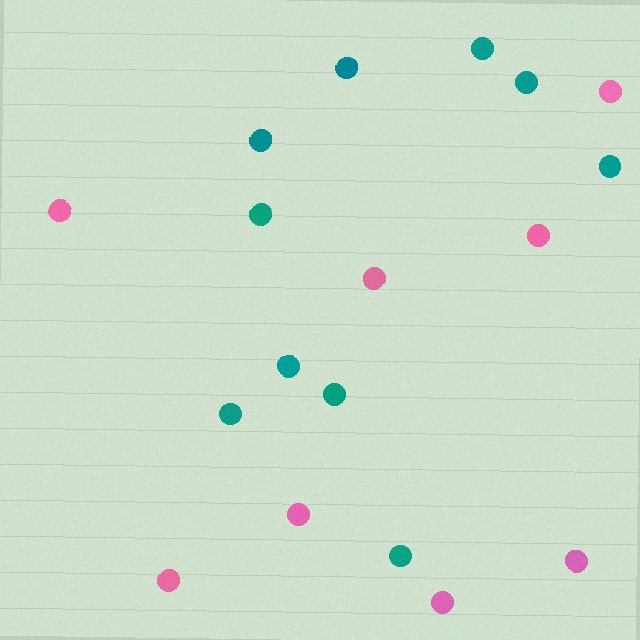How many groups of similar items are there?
There are 2 groups: one group of pink circles (8) and one group of teal circles (10).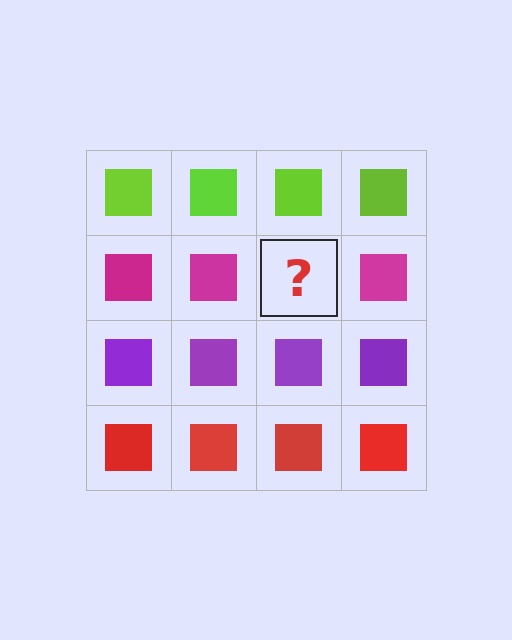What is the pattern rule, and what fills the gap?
The rule is that each row has a consistent color. The gap should be filled with a magenta square.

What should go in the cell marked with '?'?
The missing cell should contain a magenta square.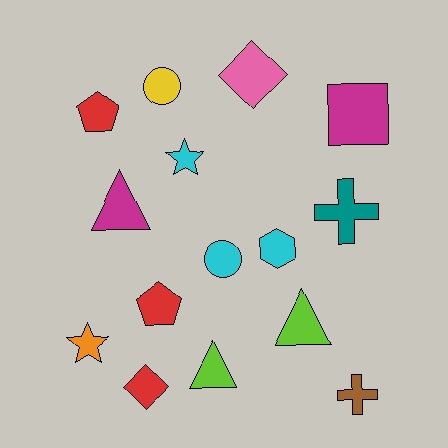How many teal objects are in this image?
There is 1 teal object.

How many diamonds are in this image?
There are 2 diamonds.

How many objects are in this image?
There are 15 objects.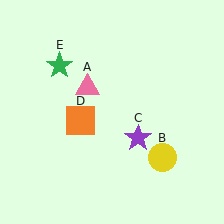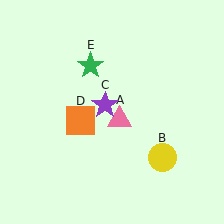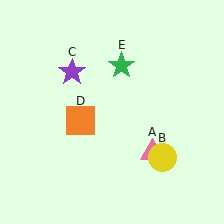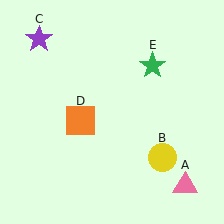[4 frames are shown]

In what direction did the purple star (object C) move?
The purple star (object C) moved up and to the left.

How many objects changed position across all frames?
3 objects changed position: pink triangle (object A), purple star (object C), green star (object E).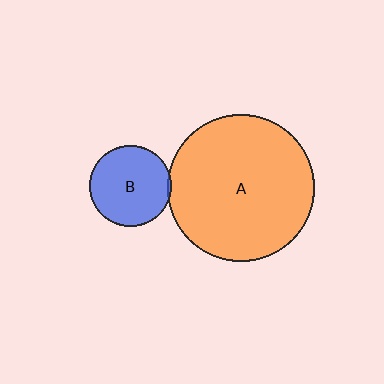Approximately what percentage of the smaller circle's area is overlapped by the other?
Approximately 5%.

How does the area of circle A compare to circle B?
Approximately 3.3 times.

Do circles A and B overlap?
Yes.